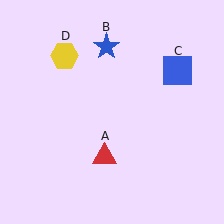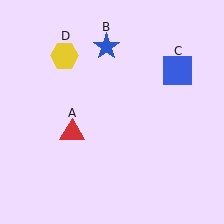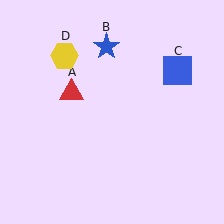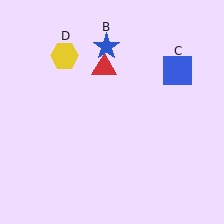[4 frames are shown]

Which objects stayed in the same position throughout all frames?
Blue star (object B) and blue square (object C) and yellow hexagon (object D) remained stationary.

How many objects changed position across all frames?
1 object changed position: red triangle (object A).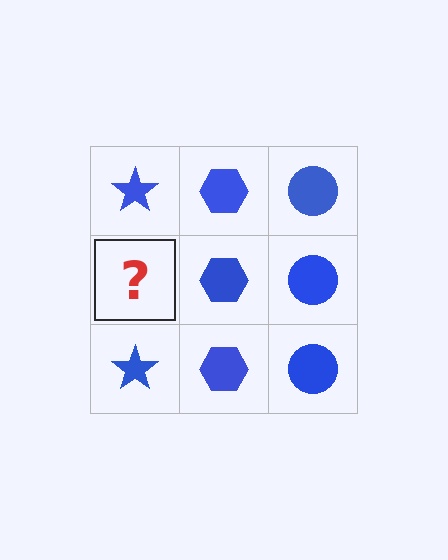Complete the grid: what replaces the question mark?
The question mark should be replaced with a blue star.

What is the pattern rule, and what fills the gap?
The rule is that each column has a consistent shape. The gap should be filled with a blue star.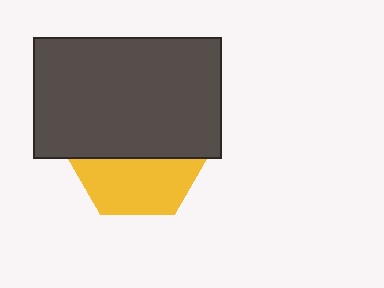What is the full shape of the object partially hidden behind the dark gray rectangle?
The partially hidden object is a yellow hexagon.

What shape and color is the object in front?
The object in front is a dark gray rectangle.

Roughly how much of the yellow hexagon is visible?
A small part of it is visible (roughly 42%).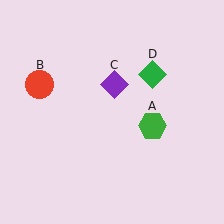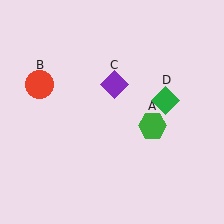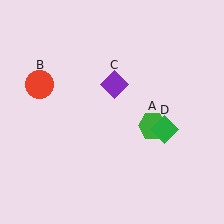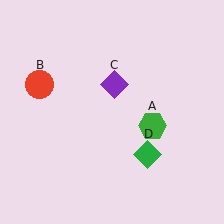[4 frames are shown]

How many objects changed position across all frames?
1 object changed position: green diamond (object D).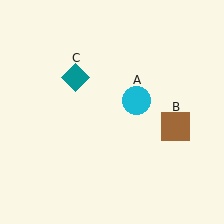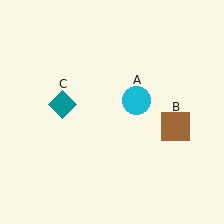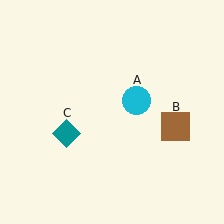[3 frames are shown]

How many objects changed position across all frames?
1 object changed position: teal diamond (object C).